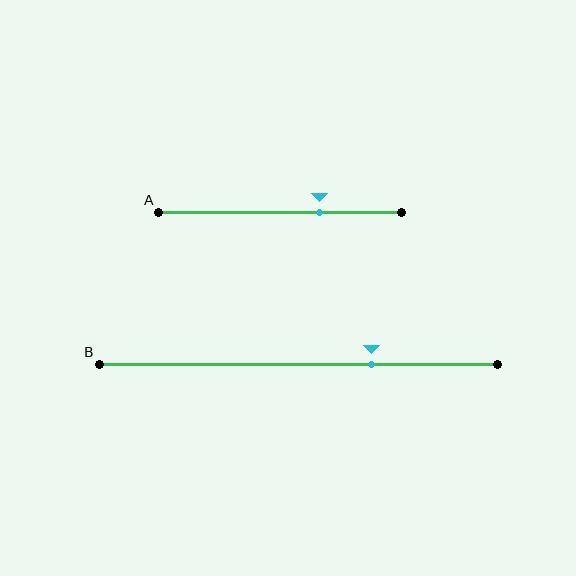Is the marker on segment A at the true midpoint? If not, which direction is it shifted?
No, the marker on segment A is shifted to the right by about 16% of the segment length.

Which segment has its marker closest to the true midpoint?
Segment A has its marker closest to the true midpoint.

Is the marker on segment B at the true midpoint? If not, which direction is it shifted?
No, the marker on segment B is shifted to the right by about 18% of the segment length.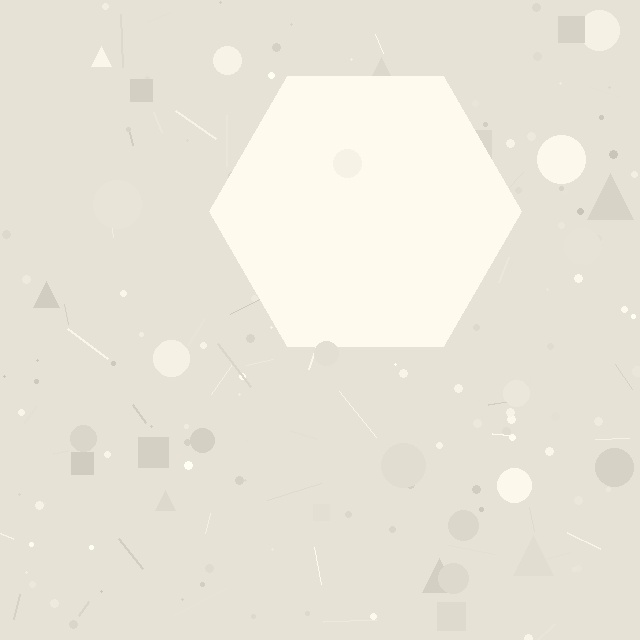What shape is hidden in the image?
A hexagon is hidden in the image.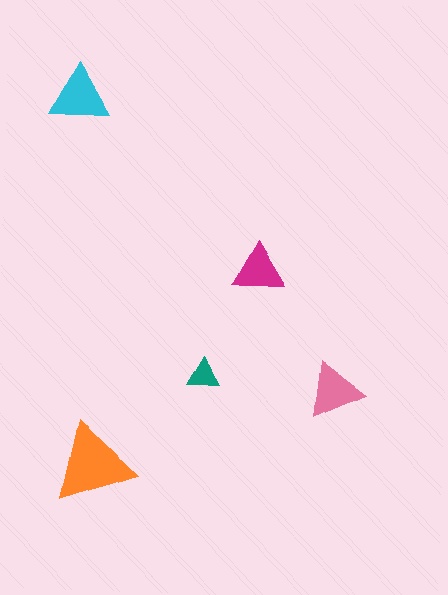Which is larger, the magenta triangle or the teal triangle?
The magenta one.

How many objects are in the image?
There are 5 objects in the image.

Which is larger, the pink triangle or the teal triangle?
The pink one.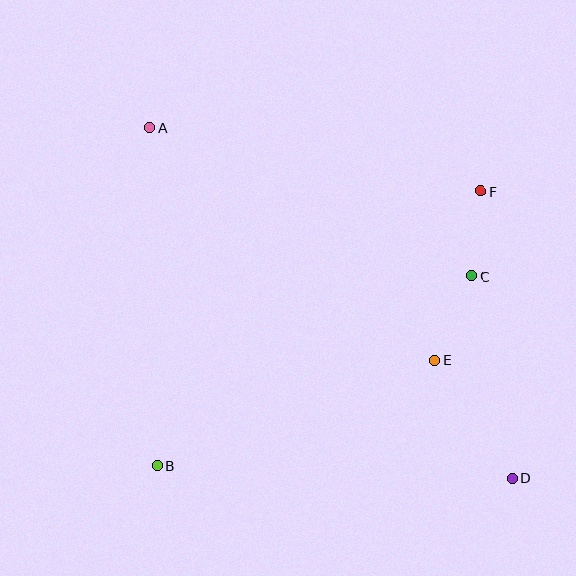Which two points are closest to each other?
Points C and F are closest to each other.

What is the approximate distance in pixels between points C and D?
The distance between C and D is approximately 206 pixels.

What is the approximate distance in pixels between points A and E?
The distance between A and E is approximately 368 pixels.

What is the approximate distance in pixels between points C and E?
The distance between C and E is approximately 92 pixels.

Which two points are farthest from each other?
Points A and D are farthest from each other.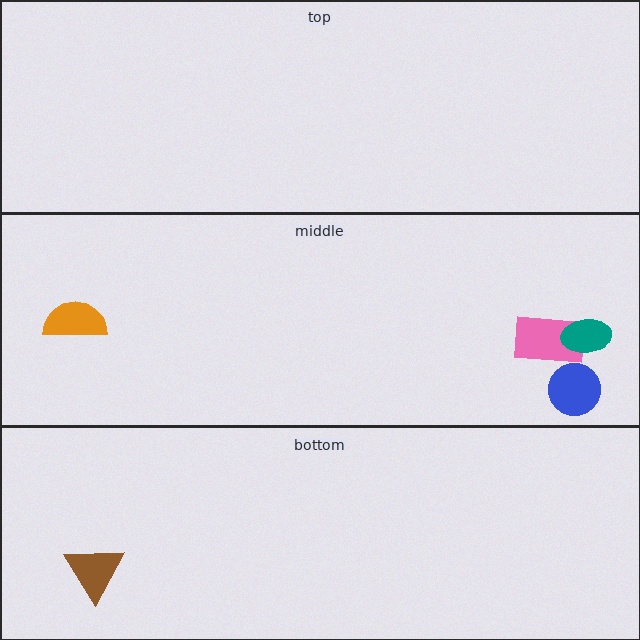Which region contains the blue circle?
The middle region.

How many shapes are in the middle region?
4.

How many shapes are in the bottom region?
1.